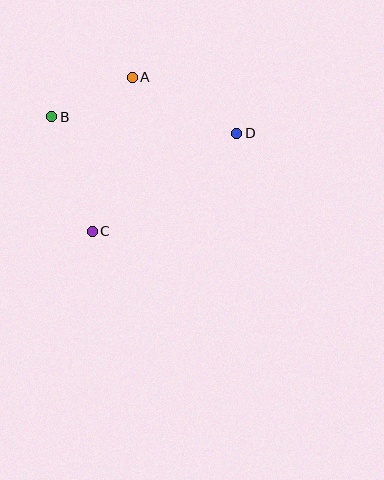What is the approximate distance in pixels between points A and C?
The distance between A and C is approximately 159 pixels.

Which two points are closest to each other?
Points A and B are closest to each other.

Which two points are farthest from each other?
Points B and D are farthest from each other.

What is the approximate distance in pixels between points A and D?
The distance between A and D is approximately 119 pixels.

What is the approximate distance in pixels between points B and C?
The distance between B and C is approximately 121 pixels.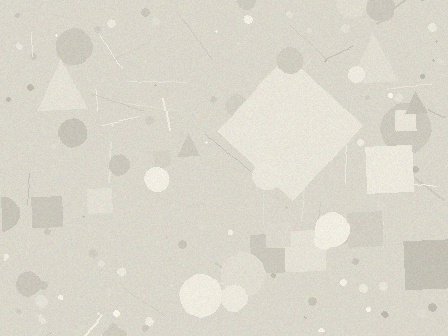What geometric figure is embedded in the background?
A diamond is embedded in the background.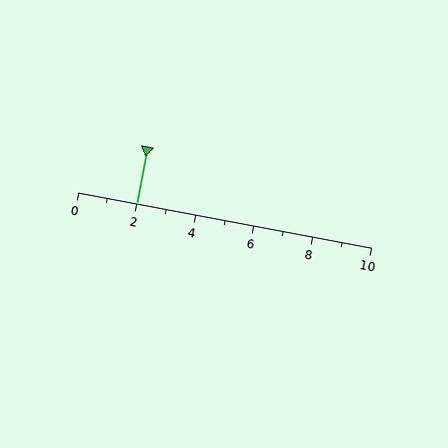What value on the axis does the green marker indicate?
The marker indicates approximately 2.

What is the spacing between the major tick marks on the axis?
The major ticks are spaced 2 apart.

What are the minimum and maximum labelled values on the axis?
The axis runs from 0 to 10.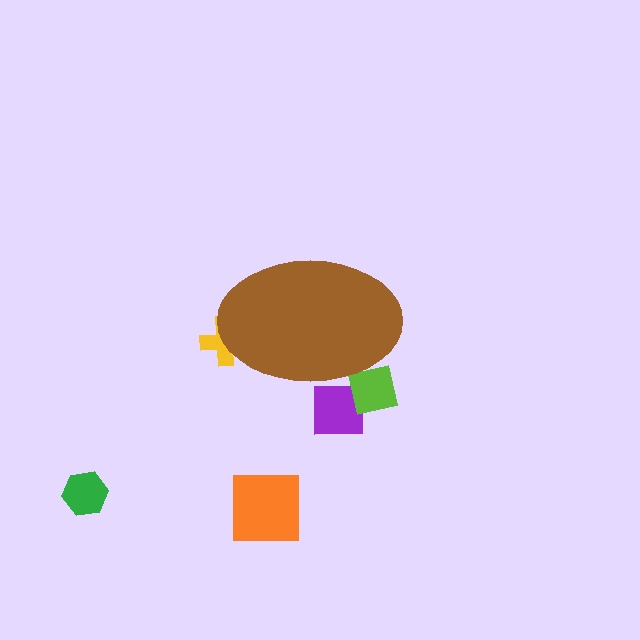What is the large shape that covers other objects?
A brown ellipse.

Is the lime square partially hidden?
Yes, the lime square is partially hidden behind the brown ellipse.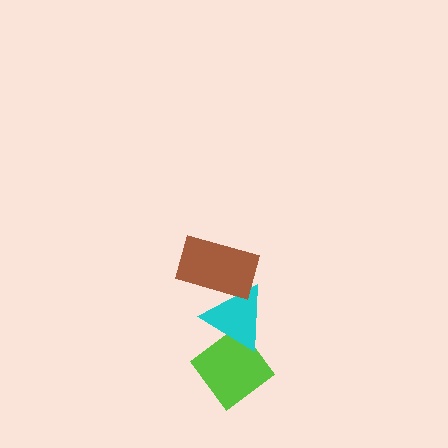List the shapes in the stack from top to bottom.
From top to bottom: the brown rectangle, the cyan triangle, the lime diamond.